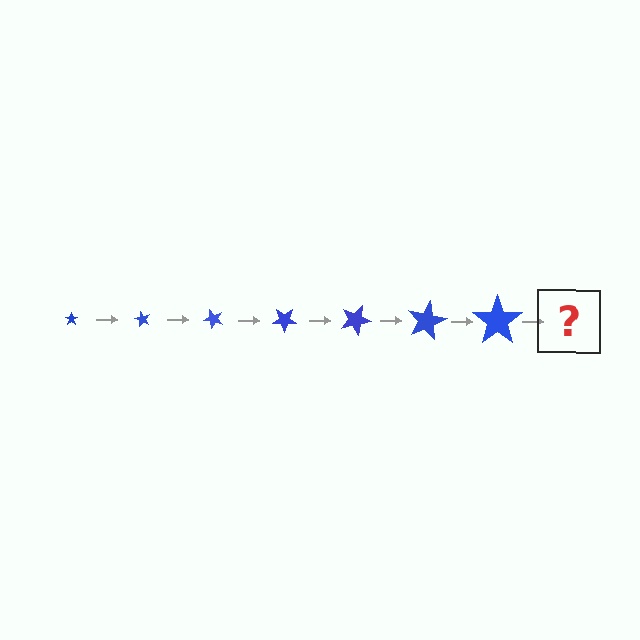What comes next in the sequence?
The next element should be a star, larger than the previous one and rotated 420 degrees from the start.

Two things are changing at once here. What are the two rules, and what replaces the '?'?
The two rules are that the star grows larger each step and it rotates 60 degrees each step. The '?' should be a star, larger than the previous one and rotated 420 degrees from the start.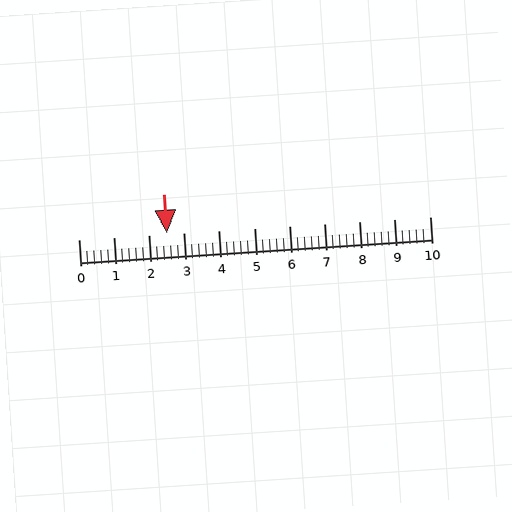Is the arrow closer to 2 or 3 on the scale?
The arrow is closer to 3.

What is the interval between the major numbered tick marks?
The major tick marks are spaced 1 units apart.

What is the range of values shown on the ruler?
The ruler shows values from 0 to 10.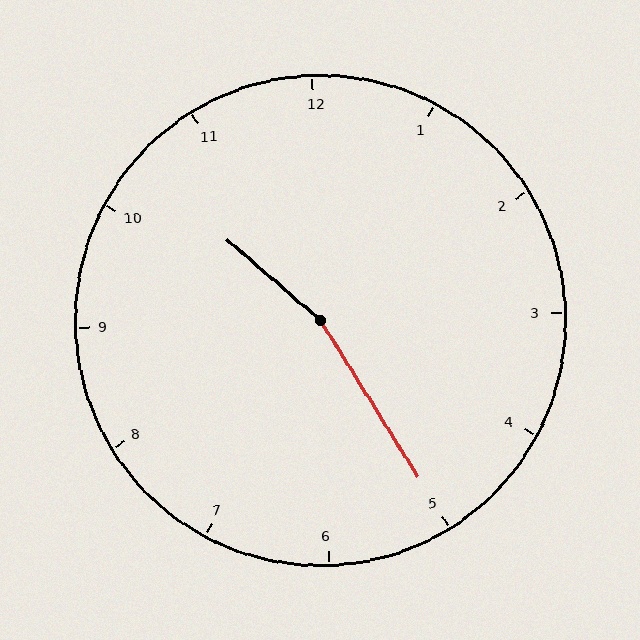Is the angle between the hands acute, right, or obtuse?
It is obtuse.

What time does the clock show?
10:25.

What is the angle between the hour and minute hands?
Approximately 162 degrees.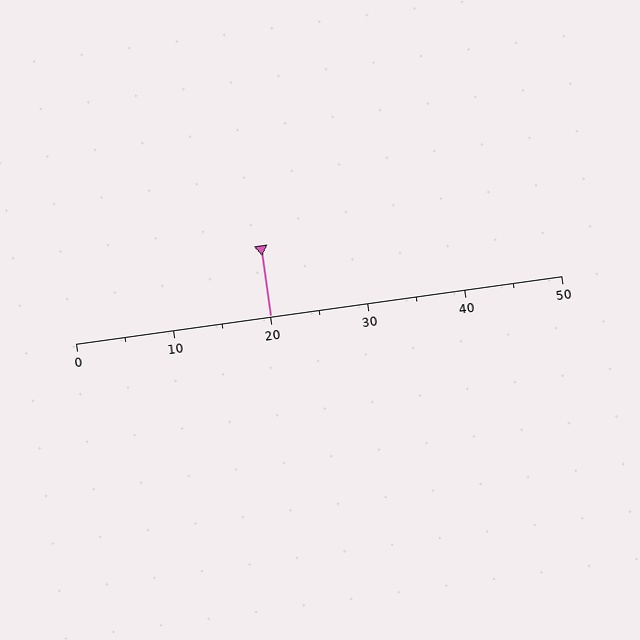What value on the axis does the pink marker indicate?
The marker indicates approximately 20.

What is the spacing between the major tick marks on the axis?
The major ticks are spaced 10 apart.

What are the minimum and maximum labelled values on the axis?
The axis runs from 0 to 50.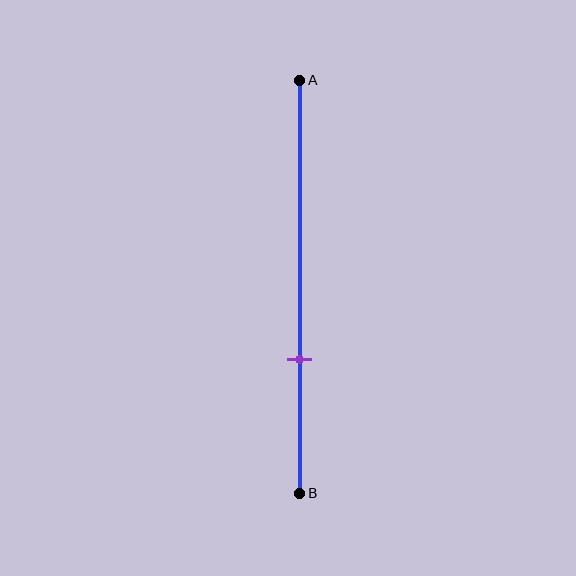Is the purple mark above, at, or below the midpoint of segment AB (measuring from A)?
The purple mark is below the midpoint of segment AB.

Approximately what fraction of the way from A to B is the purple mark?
The purple mark is approximately 70% of the way from A to B.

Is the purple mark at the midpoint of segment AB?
No, the mark is at about 70% from A, not at the 50% midpoint.